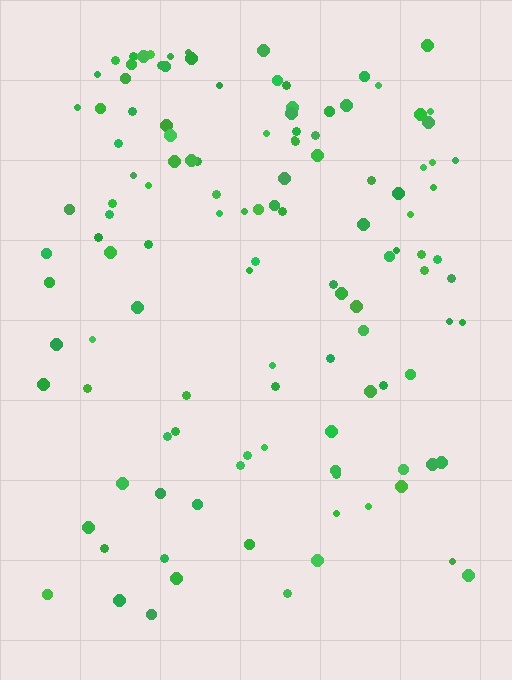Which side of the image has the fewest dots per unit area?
The bottom.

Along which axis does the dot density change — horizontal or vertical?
Vertical.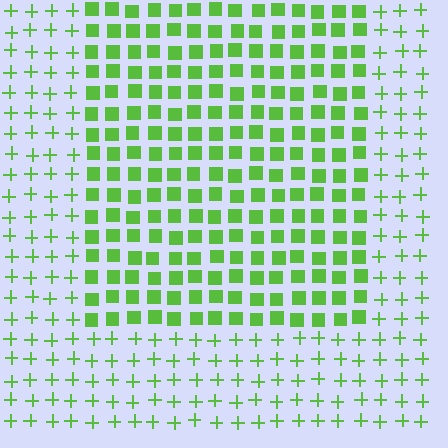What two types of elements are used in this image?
The image uses squares inside the rectangle region and plus signs outside it.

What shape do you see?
I see a rectangle.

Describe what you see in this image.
The image is filled with small lime elements arranged in a uniform grid. A rectangle-shaped region contains squares, while the surrounding area contains plus signs. The boundary is defined purely by the change in element shape.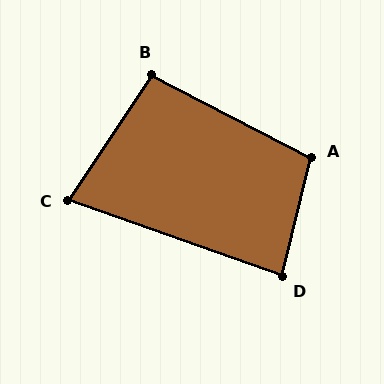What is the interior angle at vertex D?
Approximately 84 degrees (acute).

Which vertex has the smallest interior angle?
C, at approximately 76 degrees.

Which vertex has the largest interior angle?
A, at approximately 104 degrees.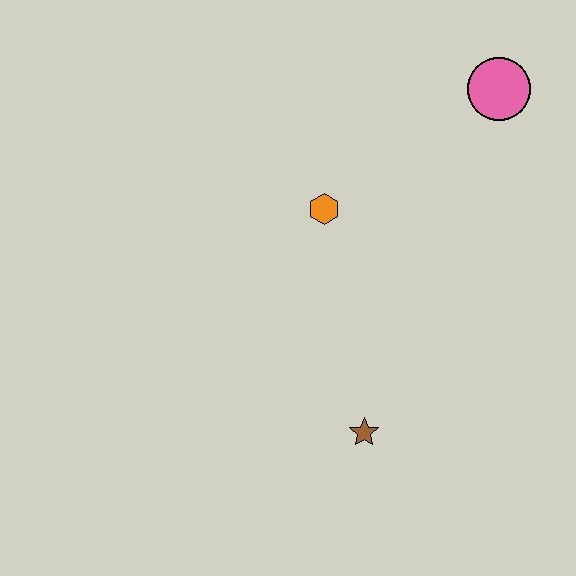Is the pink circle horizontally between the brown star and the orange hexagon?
No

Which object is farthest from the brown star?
The pink circle is farthest from the brown star.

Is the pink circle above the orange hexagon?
Yes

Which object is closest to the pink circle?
The orange hexagon is closest to the pink circle.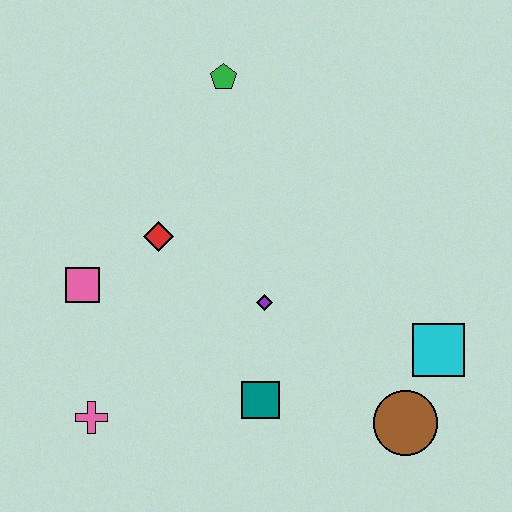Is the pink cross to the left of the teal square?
Yes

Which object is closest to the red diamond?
The pink square is closest to the red diamond.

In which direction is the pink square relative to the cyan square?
The pink square is to the left of the cyan square.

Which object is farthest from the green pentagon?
The brown circle is farthest from the green pentagon.